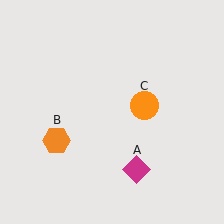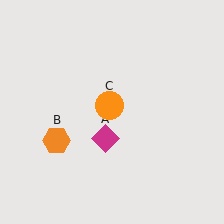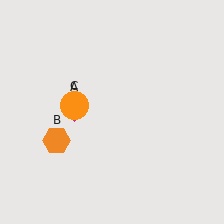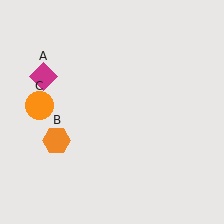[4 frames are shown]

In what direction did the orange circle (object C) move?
The orange circle (object C) moved left.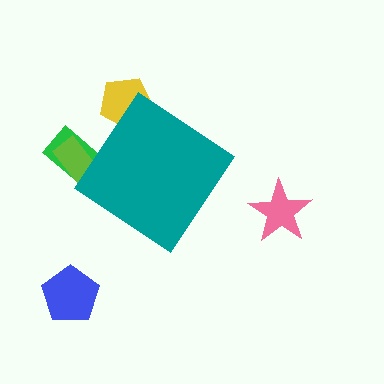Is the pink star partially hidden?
No, the pink star is fully visible.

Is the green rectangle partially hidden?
Yes, the green rectangle is partially hidden behind the teal diamond.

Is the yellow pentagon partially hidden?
Yes, the yellow pentagon is partially hidden behind the teal diamond.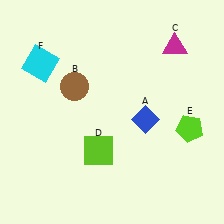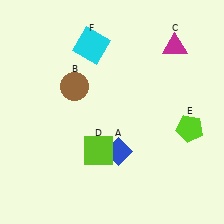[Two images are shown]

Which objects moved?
The objects that moved are: the blue diamond (A), the cyan square (F).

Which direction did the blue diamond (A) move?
The blue diamond (A) moved down.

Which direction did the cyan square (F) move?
The cyan square (F) moved right.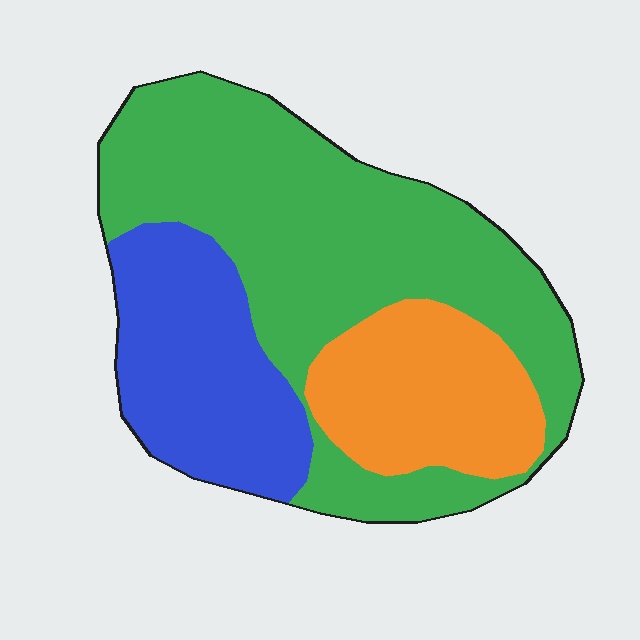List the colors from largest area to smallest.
From largest to smallest: green, blue, orange.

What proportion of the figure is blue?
Blue takes up less than a quarter of the figure.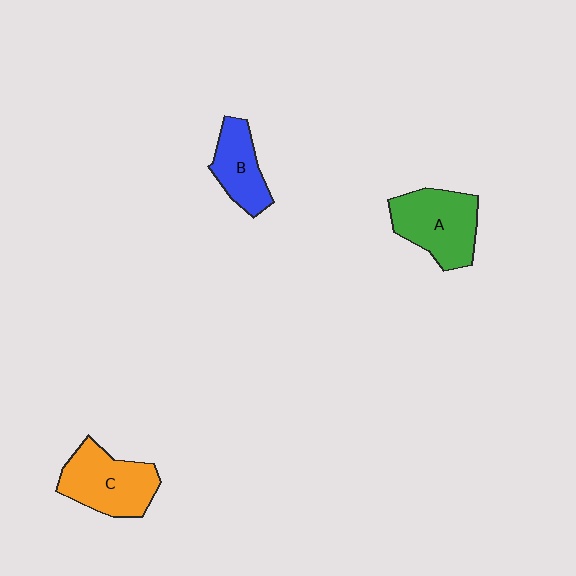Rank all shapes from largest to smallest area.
From largest to smallest: A (green), C (orange), B (blue).